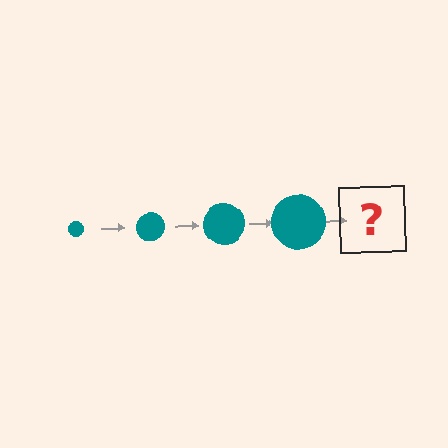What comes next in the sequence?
The next element should be a teal circle, larger than the previous one.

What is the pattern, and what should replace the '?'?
The pattern is that the circle gets progressively larger each step. The '?' should be a teal circle, larger than the previous one.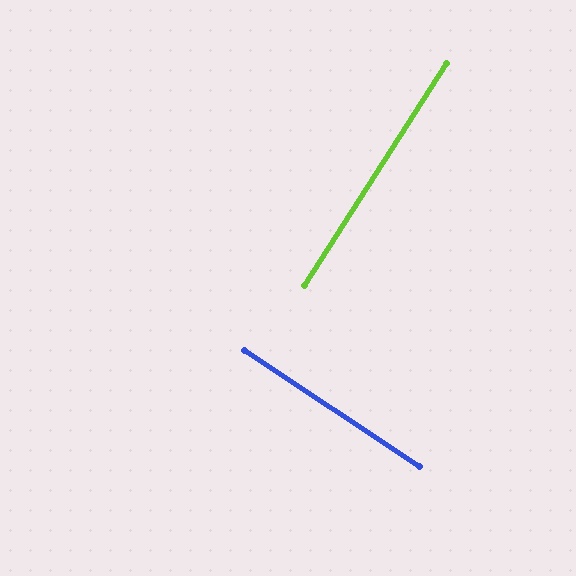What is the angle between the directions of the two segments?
Approximately 89 degrees.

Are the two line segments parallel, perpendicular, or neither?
Perpendicular — they meet at approximately 89°.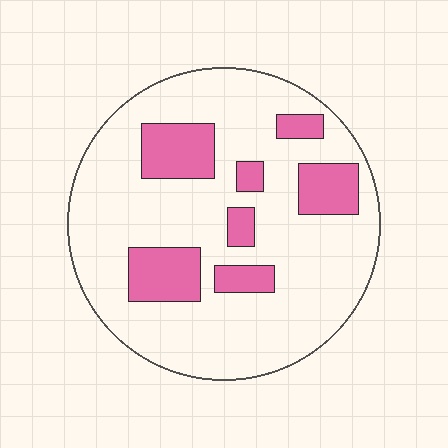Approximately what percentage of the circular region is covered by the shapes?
Approximately 20%.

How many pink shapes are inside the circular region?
7.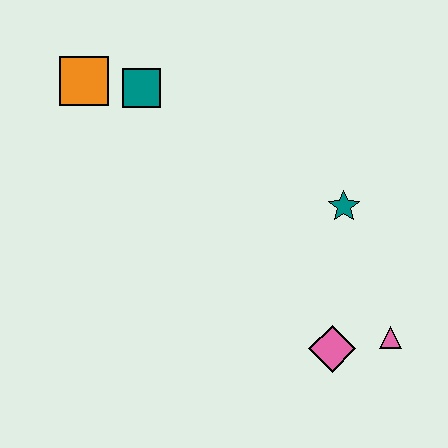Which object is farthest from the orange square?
The pink triangle is farthest from the orange square.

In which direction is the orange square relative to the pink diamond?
The orange square is above the pink diamond.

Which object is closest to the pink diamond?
The pink triangle is closest to the pink diamond.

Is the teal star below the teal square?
Yes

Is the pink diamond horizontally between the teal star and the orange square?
Yes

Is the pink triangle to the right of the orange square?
Yes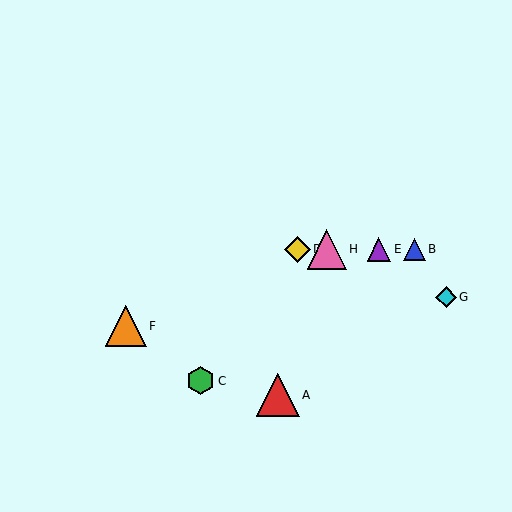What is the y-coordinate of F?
Object F is at y≈326.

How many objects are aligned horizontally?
4 objects (B, D, E, H) are aligned horizontally.